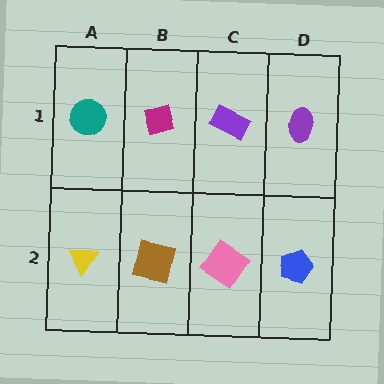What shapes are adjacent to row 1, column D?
A blue pentagon (row 2, column D), a purple rectangle (row 1, column C).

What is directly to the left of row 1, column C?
A magenta diamond.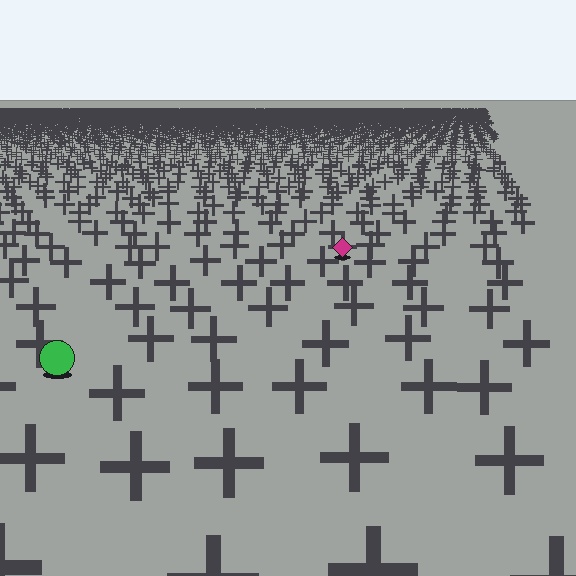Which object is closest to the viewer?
The green circle is closest. The texture marks near it are larger and more spread out.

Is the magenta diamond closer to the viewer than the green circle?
No. The green circle is closer — you can tell from the texture gradient: the ground texture is coarser near it.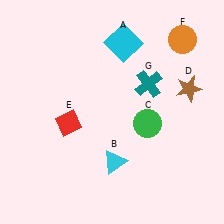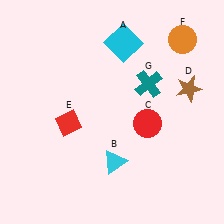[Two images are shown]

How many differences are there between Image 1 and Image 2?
There is 1 difference between the two images.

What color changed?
The circle (C) changed from green in Image 1 to red in Image 2.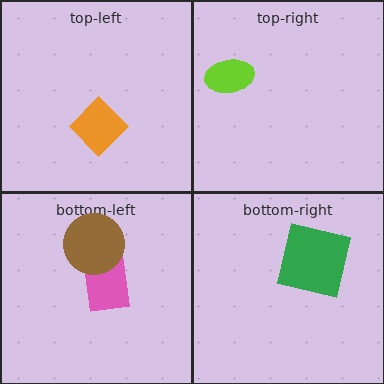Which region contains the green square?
The bottom-right region.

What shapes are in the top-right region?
The lime ellipse.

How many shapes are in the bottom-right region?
1.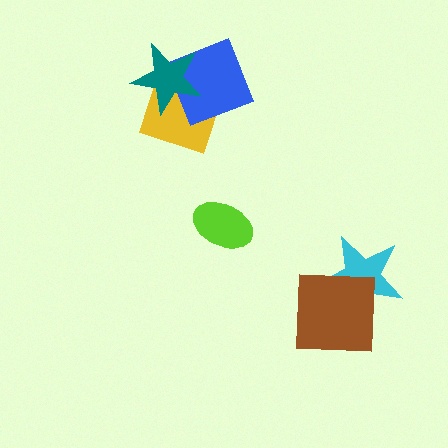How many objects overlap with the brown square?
1 object overlaps with the brown square.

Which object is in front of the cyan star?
The brown square is in front of the cyan star.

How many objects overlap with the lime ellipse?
0 objects overlap with the lime ellipse.